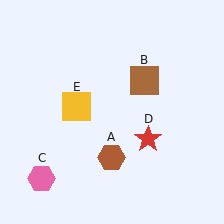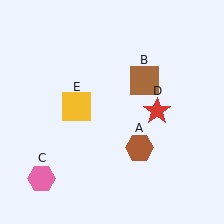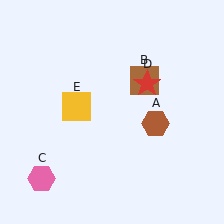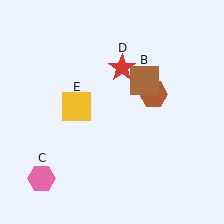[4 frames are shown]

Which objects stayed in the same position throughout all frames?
Brown square (object B) and pink hexagon (object C) and yellow square (object E) remained stationary.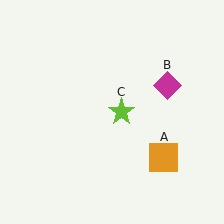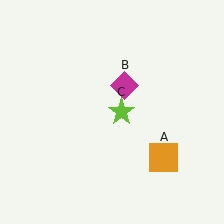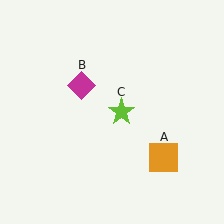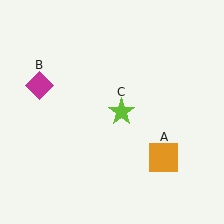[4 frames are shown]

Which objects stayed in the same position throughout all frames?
Orange square (object A) and lime star (object C) remained stationary.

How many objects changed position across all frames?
1 object changed position: magenta diamond (object B).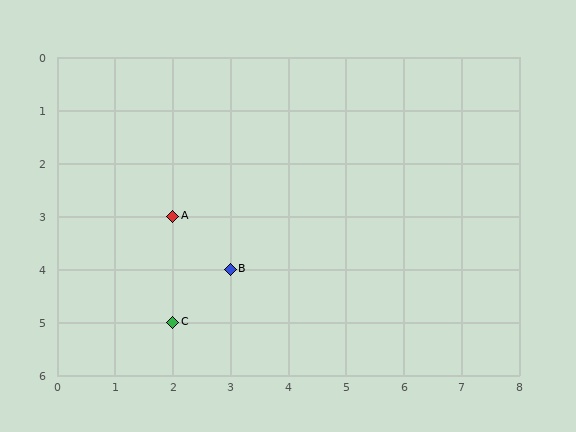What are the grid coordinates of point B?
Point B is at grid coordinates (3, 4).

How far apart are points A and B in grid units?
Points A and B are 1 column and 1 row apart (about 1.4 grid units diagonally).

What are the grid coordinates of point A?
Point A is at grid coordinates (2, 3).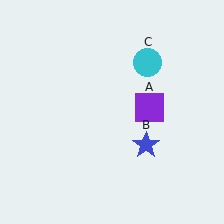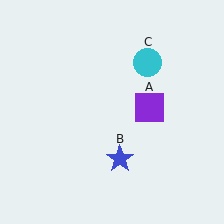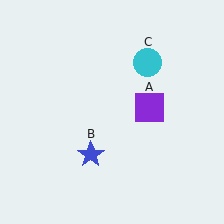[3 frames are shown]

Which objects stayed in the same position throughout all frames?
Purple square (object A) and cyan circle (object C) remained stationary.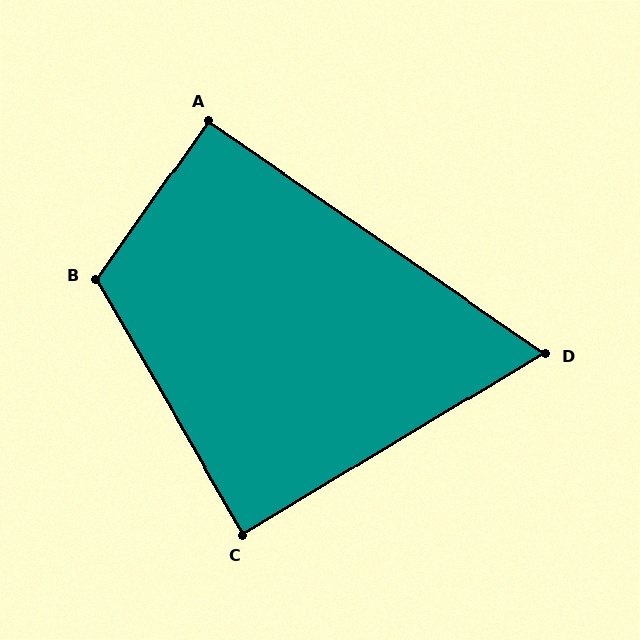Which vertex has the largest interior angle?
B, at approximately 115 degrees.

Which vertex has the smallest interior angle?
D, at approximately 65 degrees.